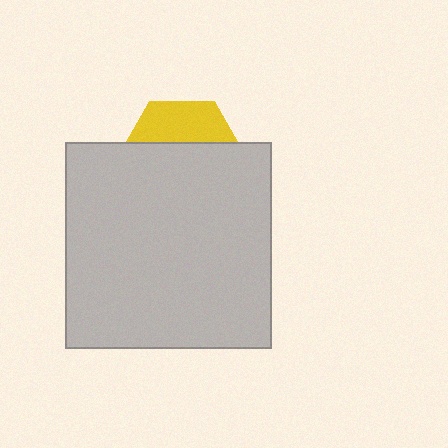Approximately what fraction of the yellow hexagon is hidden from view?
Roughly 68% of the yellow hexagon is hidden behind the light gray square.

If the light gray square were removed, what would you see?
You would see the complete yellow hexagon.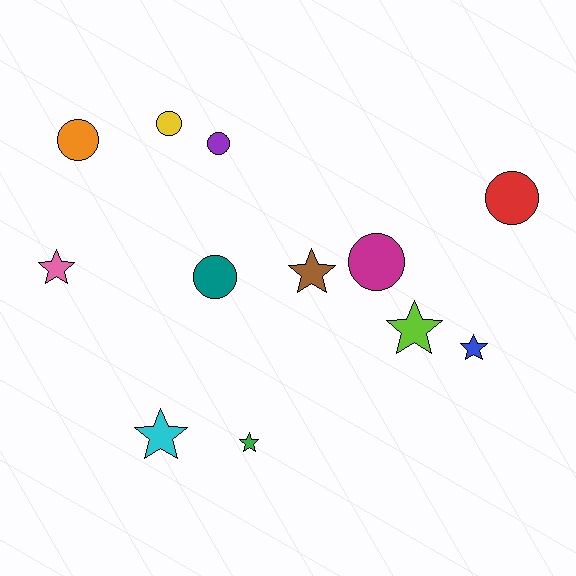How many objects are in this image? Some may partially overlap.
There are 12 objects.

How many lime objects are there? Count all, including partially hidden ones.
There is 1 lime object.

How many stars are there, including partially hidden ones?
There are 6 stars.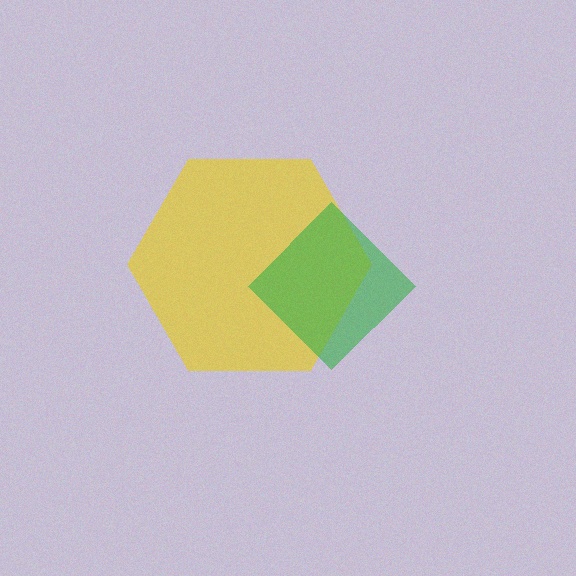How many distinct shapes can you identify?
There are 2 distinct shapes: a yellow hexagon, a green diamond.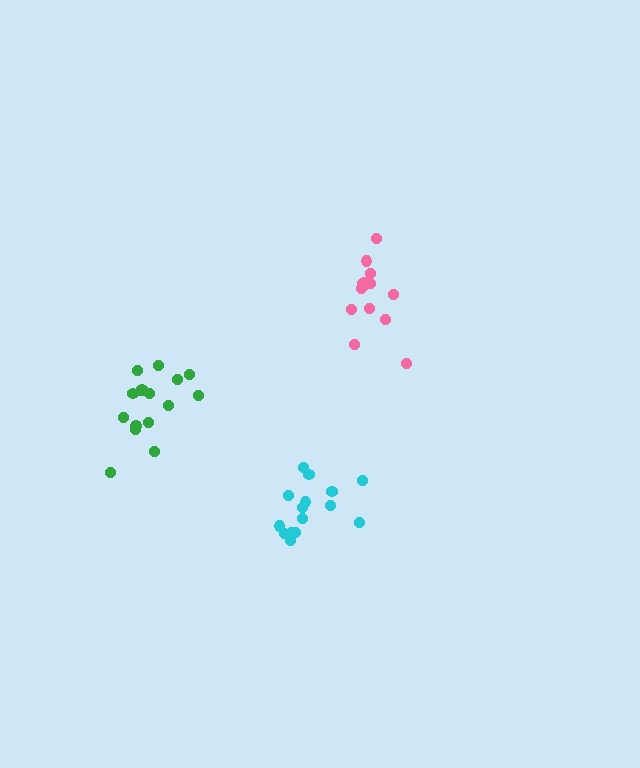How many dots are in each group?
Group 1: 15 dots, Group 2: 16 dots, Group 3: 14 dots (45 total).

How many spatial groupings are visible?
There are 3 spatial groupings.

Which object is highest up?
The pink cluster is topmost.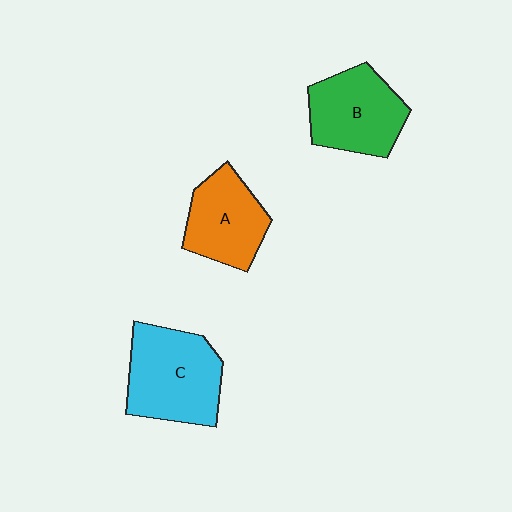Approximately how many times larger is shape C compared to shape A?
Approximately 1.3 times.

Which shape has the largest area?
Shape C (cyan).